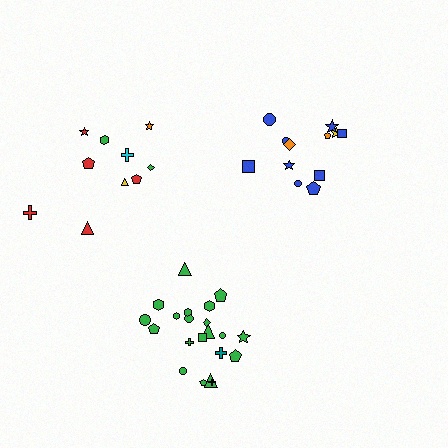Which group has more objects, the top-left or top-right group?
The top-right group.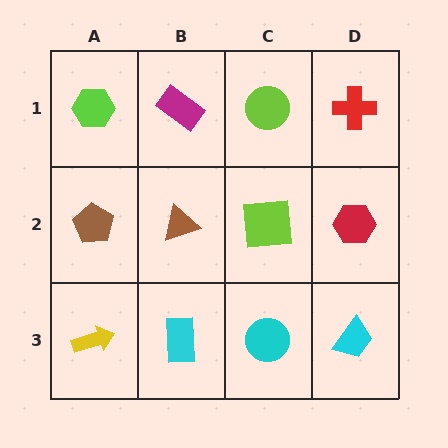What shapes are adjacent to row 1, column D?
A red hexagon (row 2, column D), a lime circle (row 1, column C).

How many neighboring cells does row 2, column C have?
4.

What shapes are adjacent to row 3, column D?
A red hexagon (row 2, column D), a cyan circle (row 3, column C).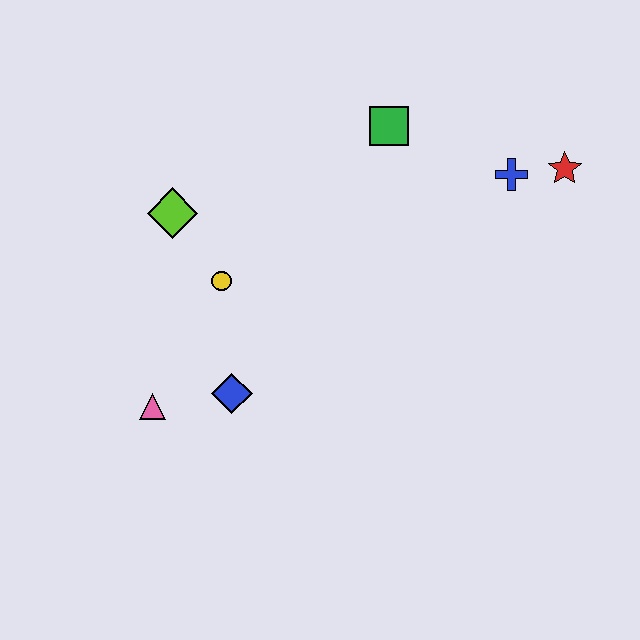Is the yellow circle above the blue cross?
No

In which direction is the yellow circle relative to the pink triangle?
The yellow circle is above the pink triangle.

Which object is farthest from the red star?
The pink triangle is farthest from the red star.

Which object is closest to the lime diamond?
The yellow circle is closest to the lime diamond.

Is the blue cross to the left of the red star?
Yes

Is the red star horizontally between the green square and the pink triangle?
No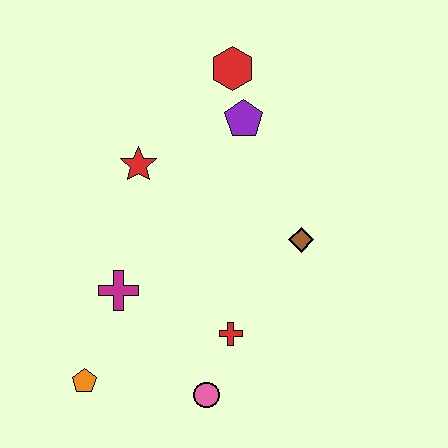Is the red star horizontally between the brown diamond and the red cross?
No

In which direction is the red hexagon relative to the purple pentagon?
The red hexagon is above the purple pentagon.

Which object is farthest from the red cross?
The red hexagon is farthest from the red cross.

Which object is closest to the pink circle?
The red cross is closest to the pink circle.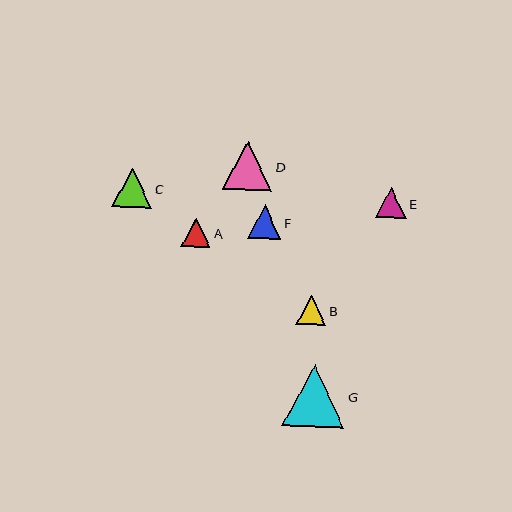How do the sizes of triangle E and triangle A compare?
Triangle E and triangle A are approximately the same size.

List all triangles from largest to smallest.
From largest to smallest: G, D, C, F, E, B, A.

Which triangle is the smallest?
Triangle A is the smallest with a size of approximately 29 pixels.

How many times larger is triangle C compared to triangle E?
Triangle C is approximately 1.3 times the size of triangle E.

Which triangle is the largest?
Triangle G is the largest with a size of approximately 62 pixels.